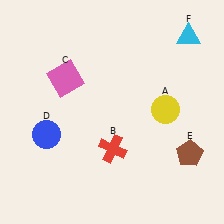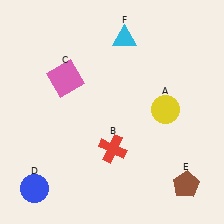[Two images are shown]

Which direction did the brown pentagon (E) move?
The brown pentagon (E) moved down.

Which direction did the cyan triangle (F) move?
The cyan triangle (F) moved left.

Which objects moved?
The objects that moved are: the blue circle (D), the brown pentagon (E), the cyan triangle (F).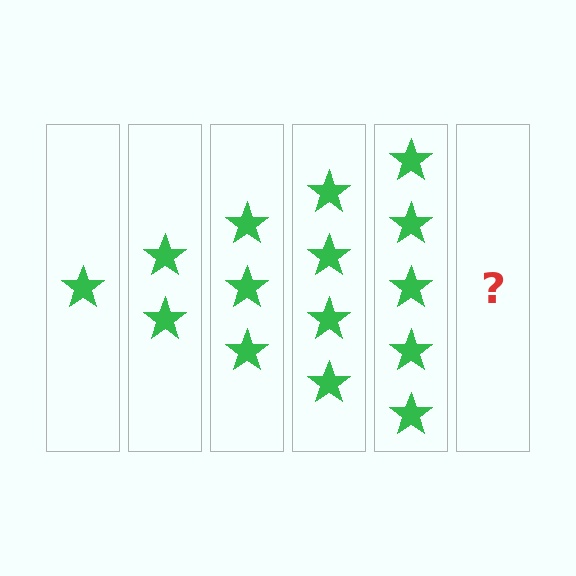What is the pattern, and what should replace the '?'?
The pattern is that each step adds one more star. The '?' should be 6 stars.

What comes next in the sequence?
The next element should be 6 stars.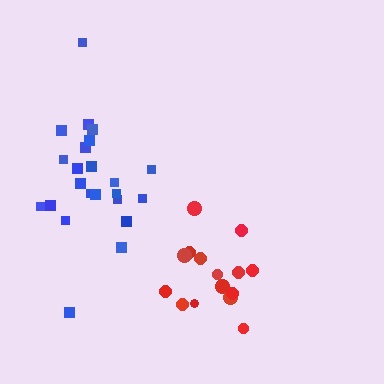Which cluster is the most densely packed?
Red.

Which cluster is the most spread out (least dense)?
Blue.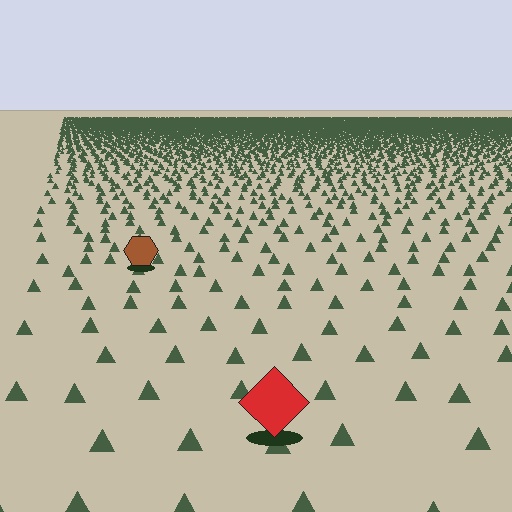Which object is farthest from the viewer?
The brown hexagon is farthest from the viewer. It appears smaller and the ground texture around it is denser.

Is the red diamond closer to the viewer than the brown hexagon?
Yes. The red diamond is closer — you can tell from the texture gradient: the ground texture is coarser near it.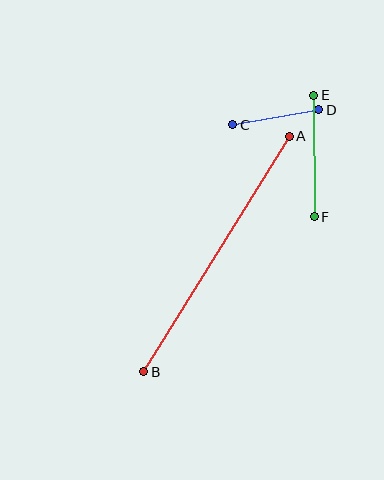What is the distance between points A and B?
The distance is approximately 277 pixels.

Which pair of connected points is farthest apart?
Points A and B are farthest apart.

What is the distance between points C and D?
The distance is approximately 87 pixels.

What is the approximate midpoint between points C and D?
The midpoint is at approximately (276, 117) pixels.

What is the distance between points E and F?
The distance is approximately 122 pixels.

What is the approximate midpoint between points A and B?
The midpoint is at approximately (216, 254) pixels.